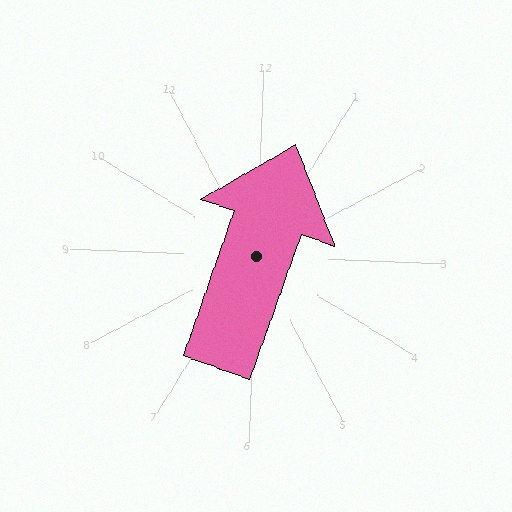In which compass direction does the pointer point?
North.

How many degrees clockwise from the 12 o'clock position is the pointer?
Approximately 17 degrees.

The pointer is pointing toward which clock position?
Roughly 1 o'clock.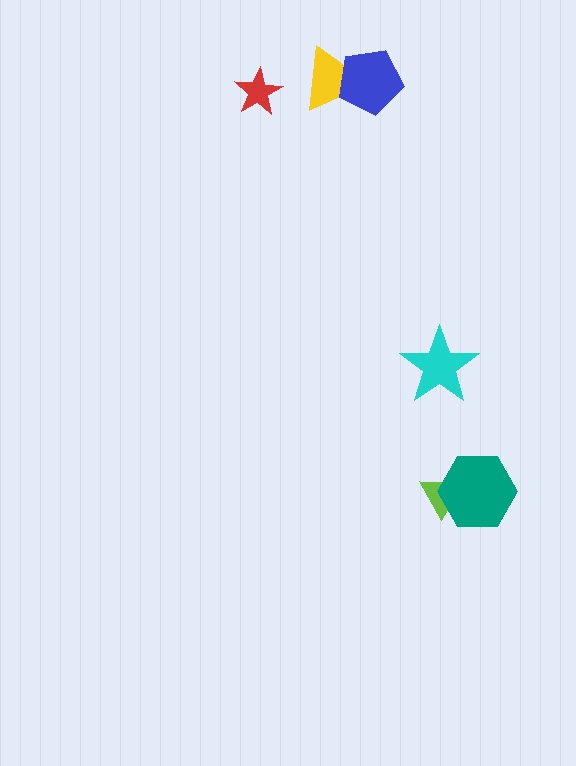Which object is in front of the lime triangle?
The teal hexagon is in front of the lime triangle.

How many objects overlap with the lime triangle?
1 object overlaps with the lime triangle.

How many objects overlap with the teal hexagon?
1 object overlaps with the teal hexagon.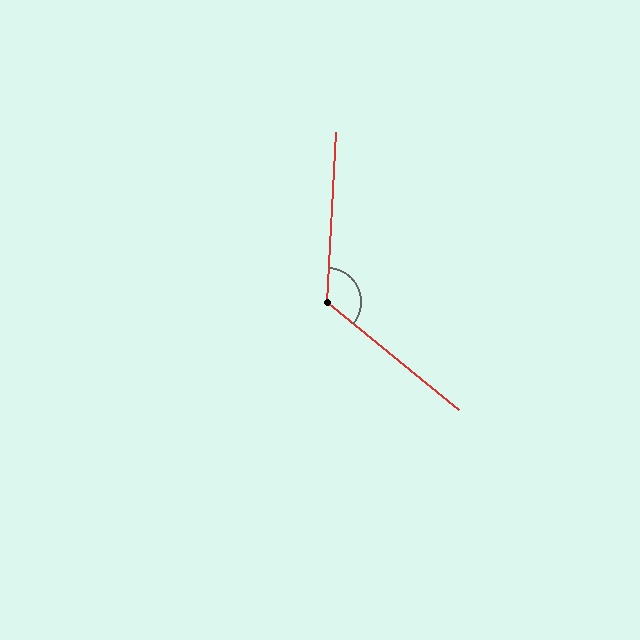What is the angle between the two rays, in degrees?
Approximately 126 degrees.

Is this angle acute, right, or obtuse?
It is obtuse.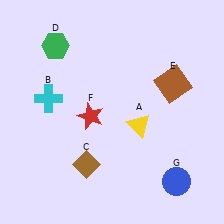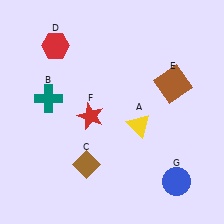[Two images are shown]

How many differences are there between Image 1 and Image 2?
There are 2 differences between the two images.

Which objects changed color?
B changed from cyan to teal. D changed from green to red.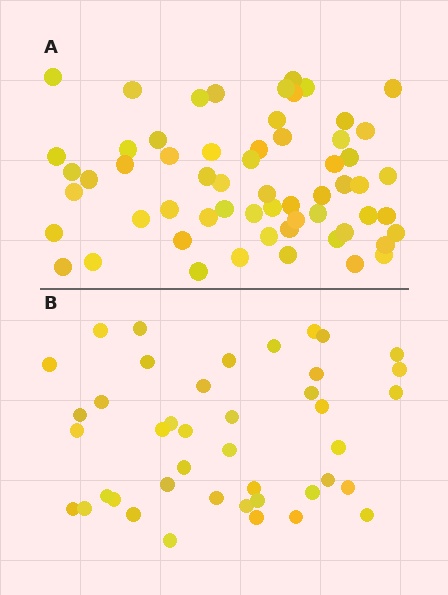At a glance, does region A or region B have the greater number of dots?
Region A (the top region) has more dots.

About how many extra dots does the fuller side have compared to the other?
Region A has approximately 20 more dots than region B.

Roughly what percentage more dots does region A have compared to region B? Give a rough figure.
About 45% more.